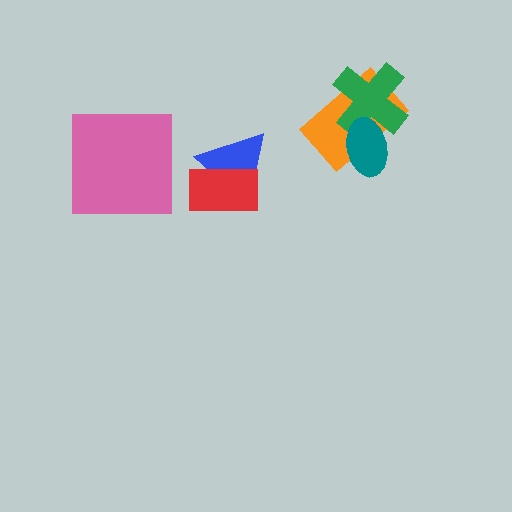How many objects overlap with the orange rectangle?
2 objects overlap with the orange rectangle.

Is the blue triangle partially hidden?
Yes, it is partially covered by another shape.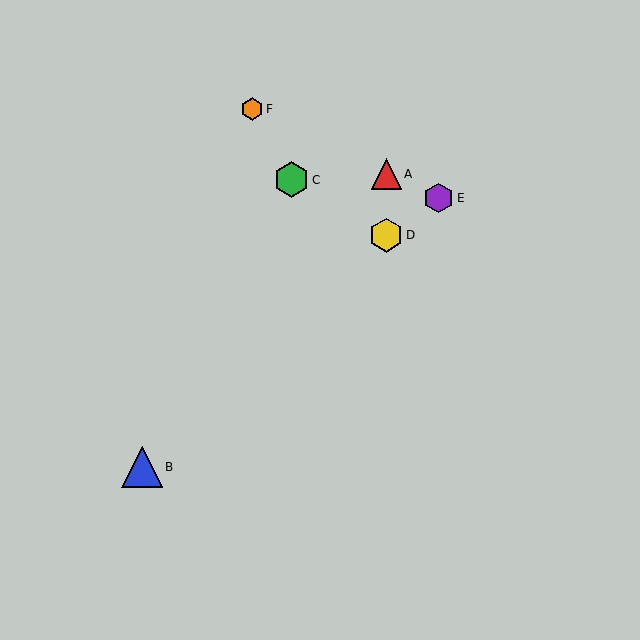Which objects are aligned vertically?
Objects A, D are aligned vertically.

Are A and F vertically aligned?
No, A is at x≈386 and F is at x≈252.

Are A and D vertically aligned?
Yes, both are at x≈386.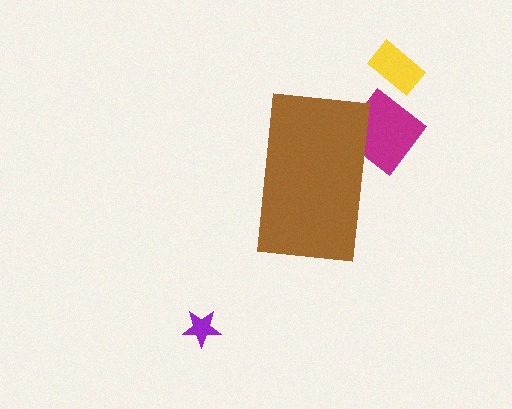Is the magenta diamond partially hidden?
Yes, the magenta diamond is partially hidden behind the brown rectangle.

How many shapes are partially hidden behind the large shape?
1 shape is partially hidden.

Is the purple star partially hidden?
No, the purple star is fully visible.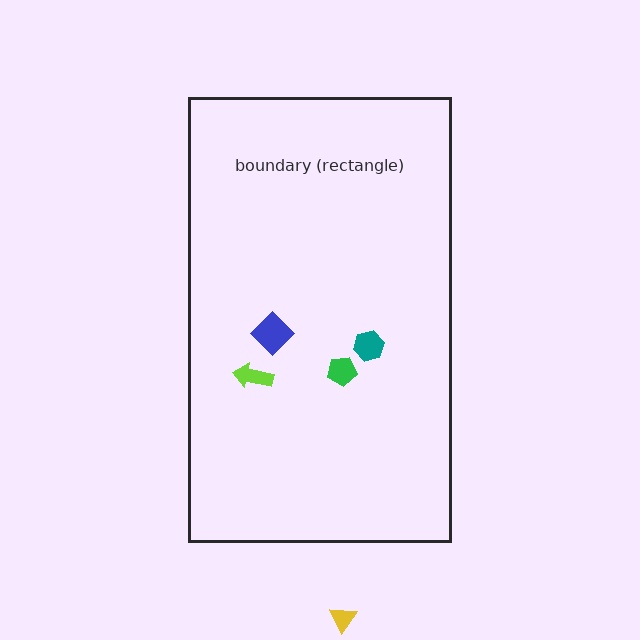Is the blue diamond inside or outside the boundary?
Inside.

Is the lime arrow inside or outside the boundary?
Inside.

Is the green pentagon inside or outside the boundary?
Inside.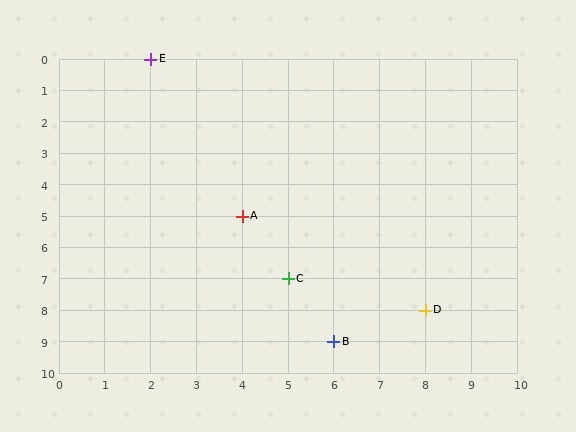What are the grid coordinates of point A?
Point A is at grid coordinates (4, 5).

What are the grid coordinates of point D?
Point D is at grid coordinates (8, 8).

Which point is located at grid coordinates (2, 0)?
Point E is at (2, 0).